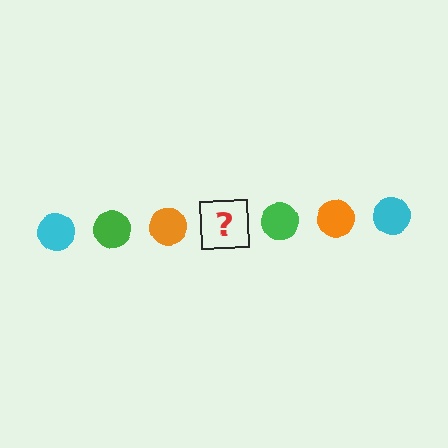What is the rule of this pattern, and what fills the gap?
The rule is that the pattern cycles through cyan, green, orange circles. The gap should be filled with a cyan circle.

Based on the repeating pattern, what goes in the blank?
The blank should be a cyan circle.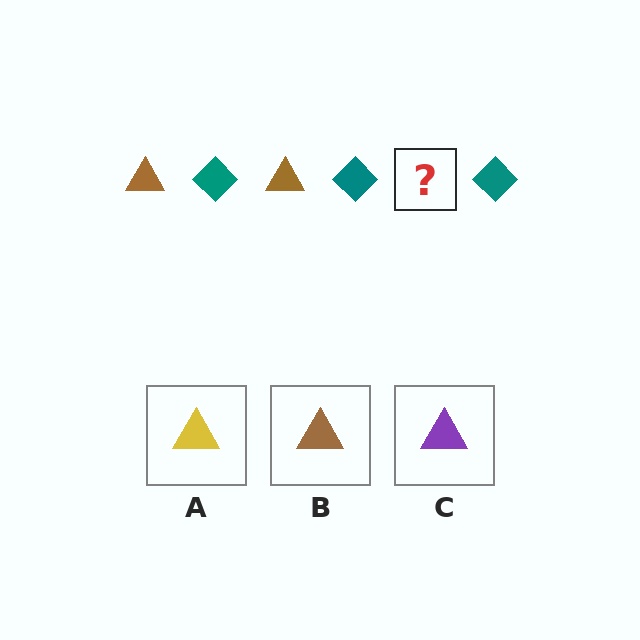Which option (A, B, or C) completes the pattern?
B.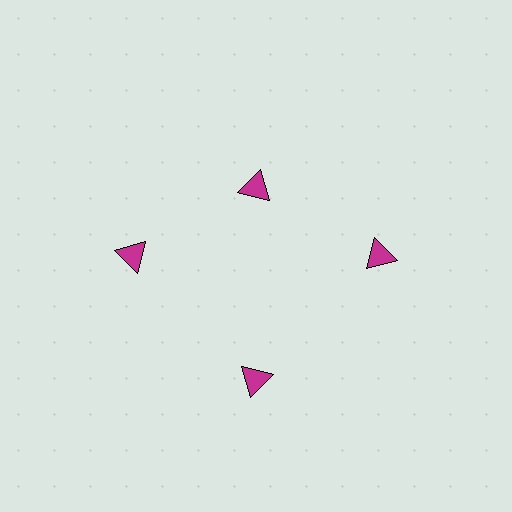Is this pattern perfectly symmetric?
No. The 4 magenta triangles are arranged in a ring, but one element near the 12 o'clock position is pulled inward toward the center, breaking the 4-fold rotational symmetry.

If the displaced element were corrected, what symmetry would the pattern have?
It would have 4-fold rotational symmetry — the pattern would map onto itself every 90 degrees.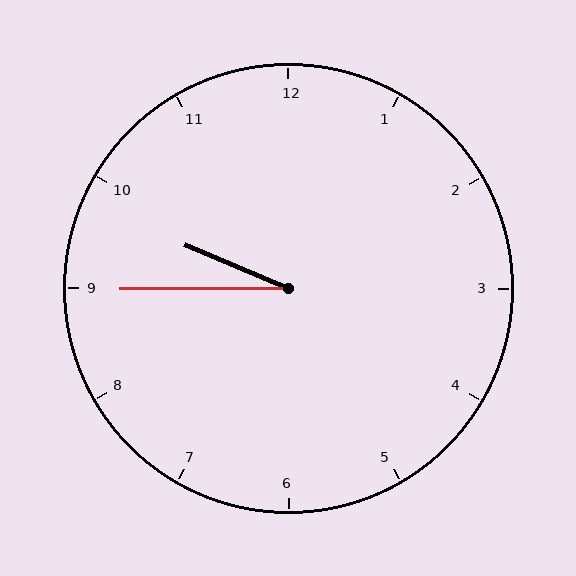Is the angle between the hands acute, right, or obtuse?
It is acute.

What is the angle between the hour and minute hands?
Approximately 22 degrees.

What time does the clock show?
9:45.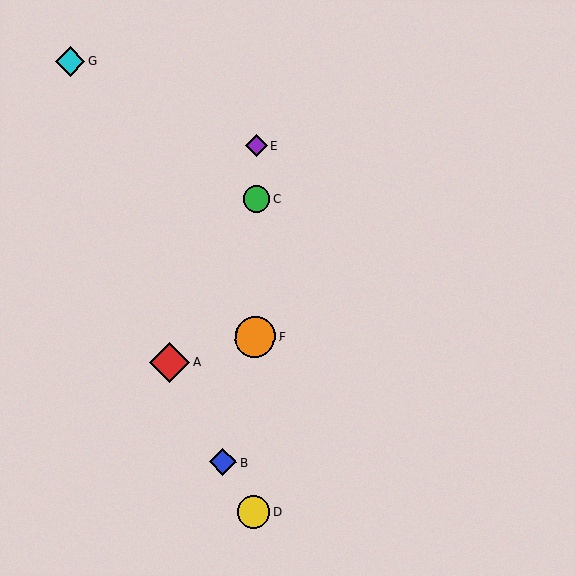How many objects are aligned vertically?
4 objects (C, D, E, F) are aligned vertically.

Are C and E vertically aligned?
Yes, both are at x≈256.